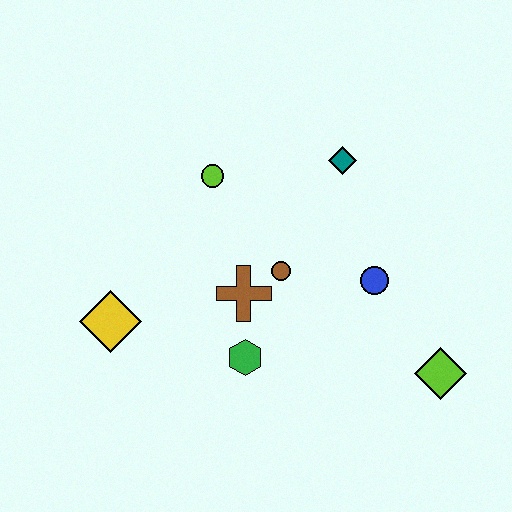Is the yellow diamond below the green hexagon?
No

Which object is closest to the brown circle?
The brown cross is closest to the brown circle.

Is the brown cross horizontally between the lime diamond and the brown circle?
No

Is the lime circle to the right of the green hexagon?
No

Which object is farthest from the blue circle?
The yellow diamond is farthest from the blue circle.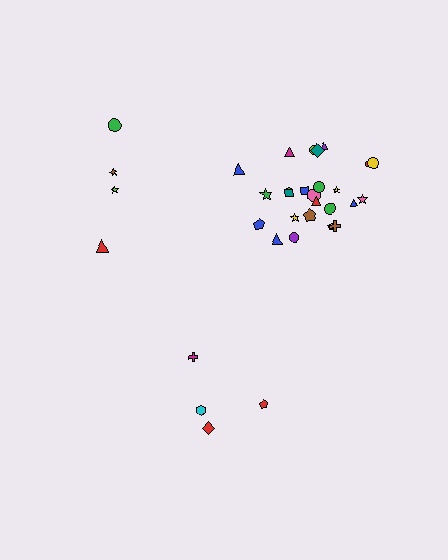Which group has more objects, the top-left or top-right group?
The top-right group.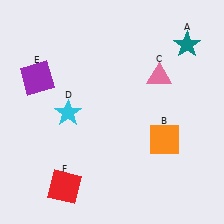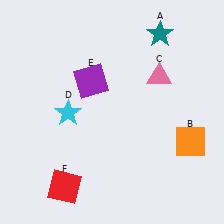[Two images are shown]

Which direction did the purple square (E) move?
The purple square (E) moved right.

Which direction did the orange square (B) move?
The orange square (B) moved right.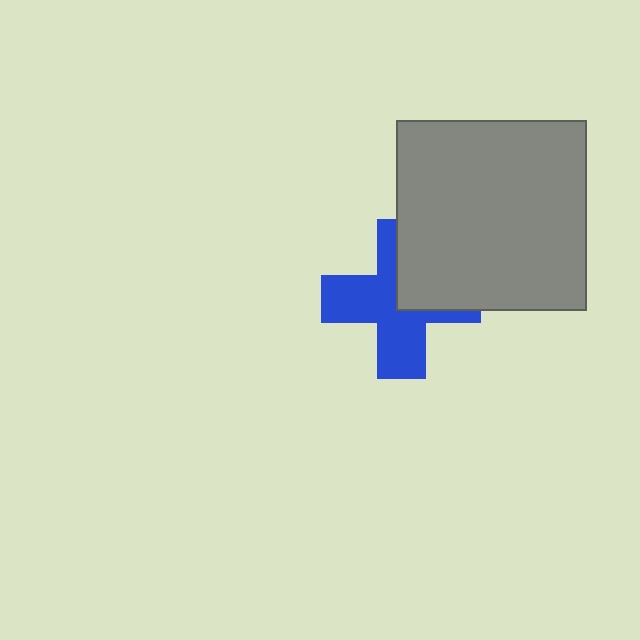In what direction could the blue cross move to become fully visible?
The blue cross could move toward the lower-left. That would shift it out from behind the gray square entirely.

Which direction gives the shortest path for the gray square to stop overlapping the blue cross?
Moving toward the upper-right gives the shortest separation.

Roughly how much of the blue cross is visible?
About half of it is visible (roughly 63%).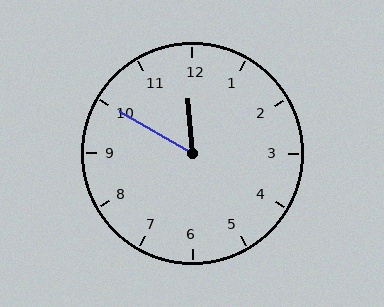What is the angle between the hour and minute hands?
Approximately 55 degrees.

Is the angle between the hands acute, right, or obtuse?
It is acute.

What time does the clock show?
11:50.